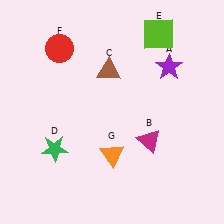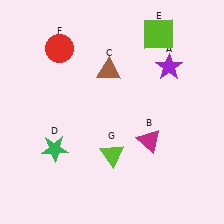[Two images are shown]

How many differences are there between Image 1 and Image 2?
There is 1 difference between the two images.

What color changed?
The triangle (G) changed from orange in Image 1 to lime in Image 2.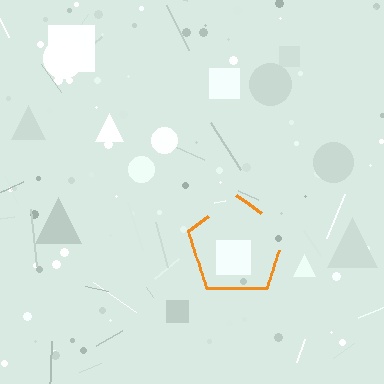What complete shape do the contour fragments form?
The contour fragments form a pentagon.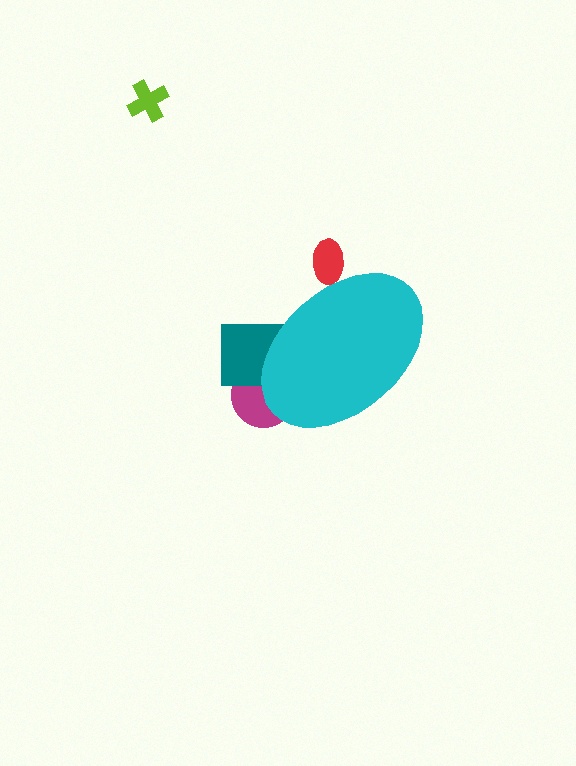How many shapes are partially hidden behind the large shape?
3 shapes are partially hidden.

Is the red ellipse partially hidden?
Yes, the red ellipse is partially hidden behind the cyan ellipse.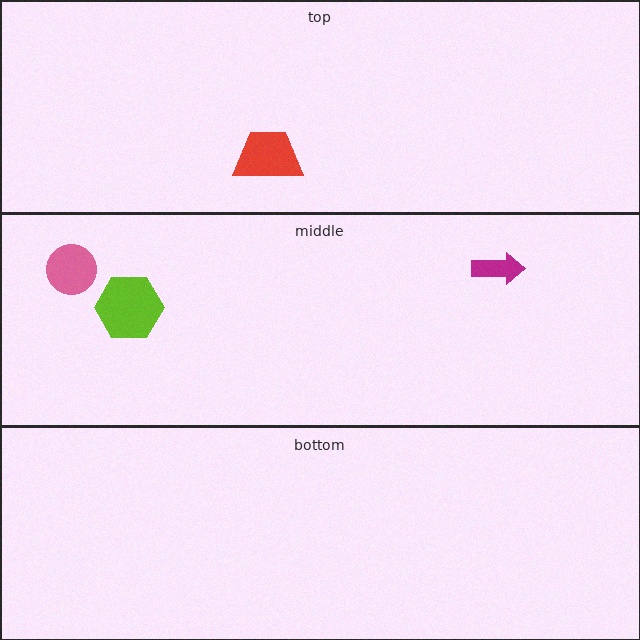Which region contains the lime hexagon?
The middle region.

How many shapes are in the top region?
1.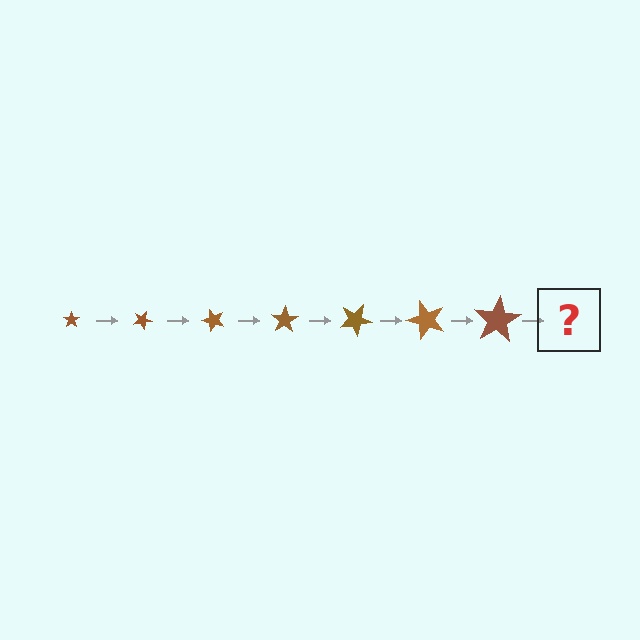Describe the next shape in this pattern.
It should be a star, larger than the previous one and rotated 175 degrees from the start.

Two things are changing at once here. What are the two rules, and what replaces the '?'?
The two rules are that the star grows larger each step and it rotates 25 degrees each step. The '?' should be a star, larger than the previous one and rotated 175 degrees from the start.